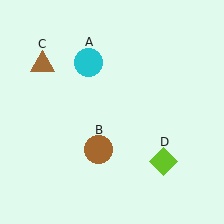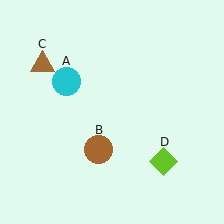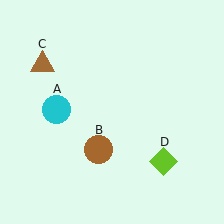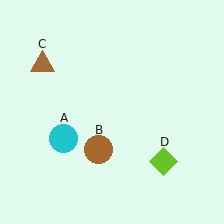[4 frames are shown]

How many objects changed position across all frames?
1 object changed position: cyan circle (object A).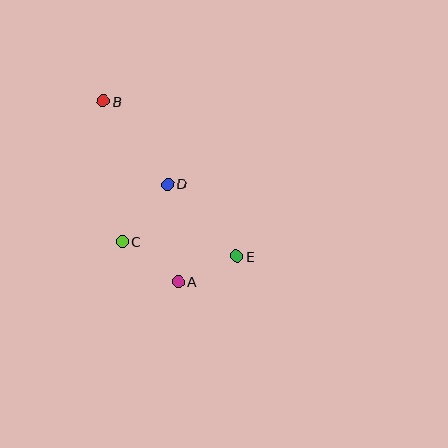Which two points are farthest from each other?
Points B and E are farthest from each other.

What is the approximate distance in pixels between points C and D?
The distance between C and D is approximately 73 pixels.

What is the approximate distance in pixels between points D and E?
The distance between D and E is approximately 99 pixels.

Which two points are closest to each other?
Points A and E are closest to each other.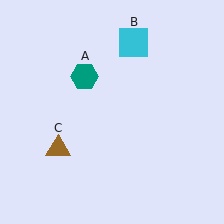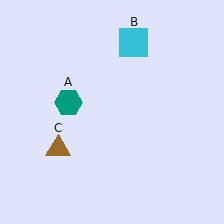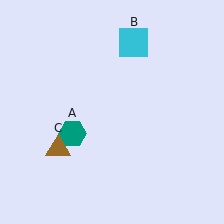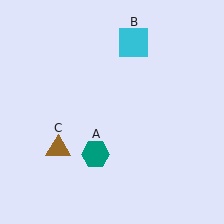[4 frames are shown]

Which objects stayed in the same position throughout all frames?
Cyan square (object B) and brown triangle (object C) remained stationary.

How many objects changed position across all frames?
1 object changed position: teal hexagon (object A).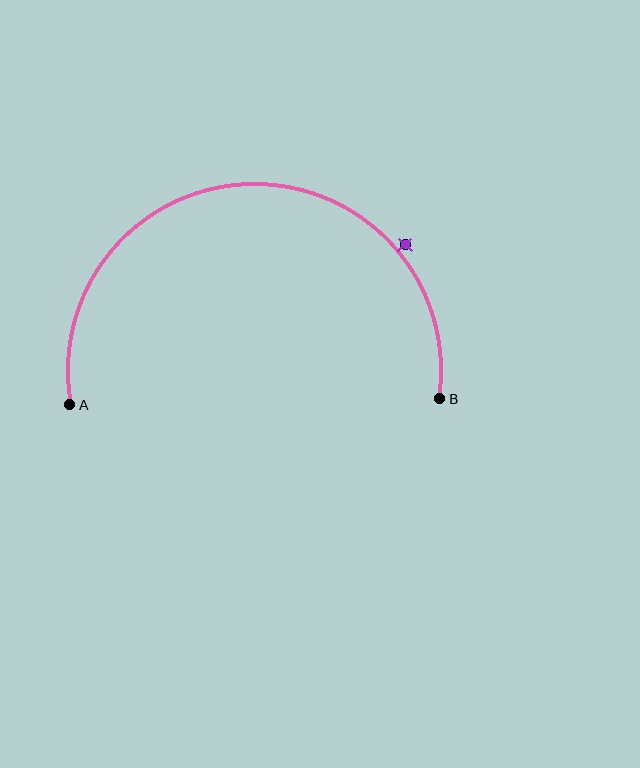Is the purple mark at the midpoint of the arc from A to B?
No — the purple mark does not lie on the arc at all. It sits slightly outside the curve.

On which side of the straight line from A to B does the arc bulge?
The arc bulges above the straight line connecting A and B.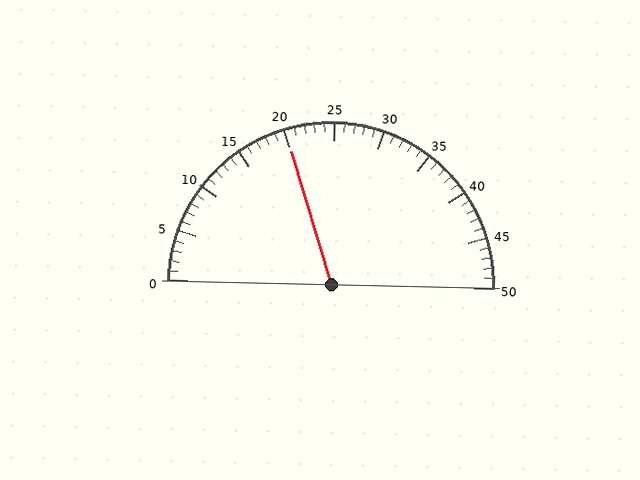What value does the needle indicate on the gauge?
The needle indicates approximately 20.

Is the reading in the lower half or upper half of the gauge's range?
The reading is in the lower half of the range (0 to 50).